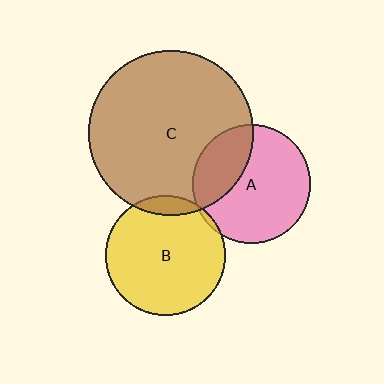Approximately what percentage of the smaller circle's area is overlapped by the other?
Approximately 10%.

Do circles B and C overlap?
Yes.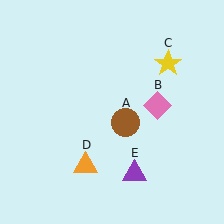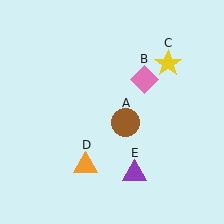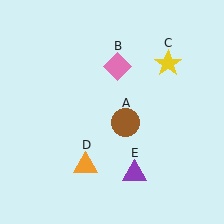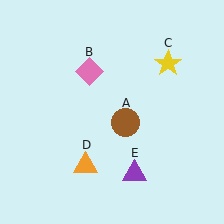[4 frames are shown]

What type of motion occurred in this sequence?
The pink diamond (object B) rotated counterclockwise around the center of the scene.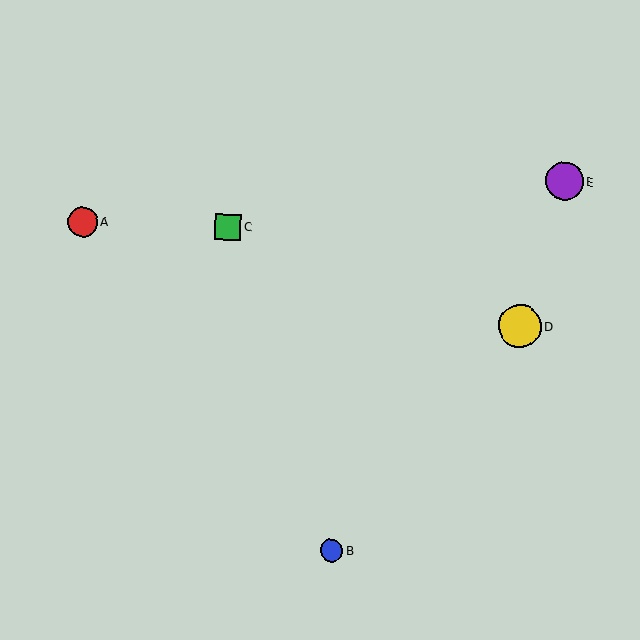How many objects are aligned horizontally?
2 objects (A, C) are aligned horizontally.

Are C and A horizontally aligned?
Yes, both are at y≈227.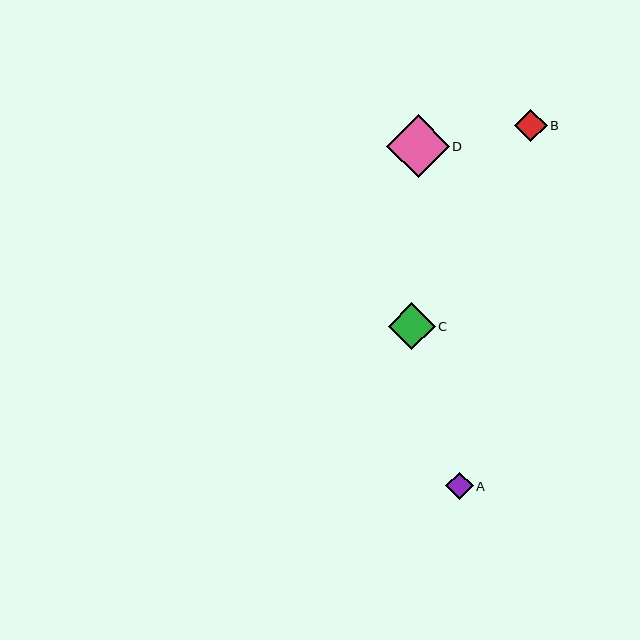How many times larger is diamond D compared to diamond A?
Diamond D is approximately 2.3 times the size of diamond A.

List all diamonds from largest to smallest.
From largest to smallest: D, C, B, A.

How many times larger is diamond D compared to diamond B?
Diamond D is approximately 1.9 times the size of diamond B.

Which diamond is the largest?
Diamond D is the largest with a size of approximately 63 pixels.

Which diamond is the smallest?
Diamond A is the smallest with a size of approximately 28 pixels.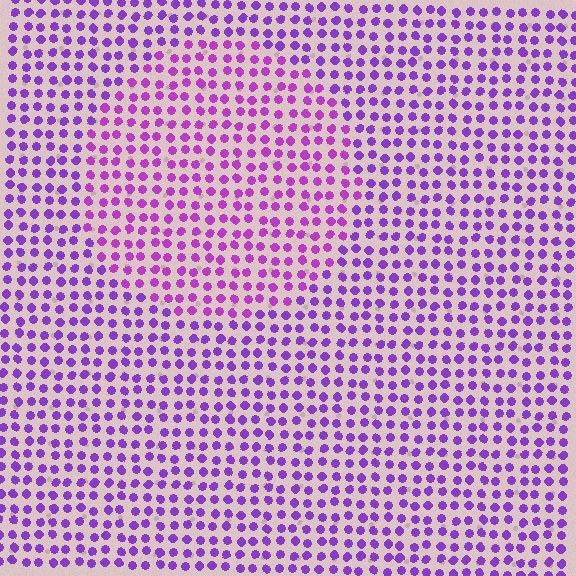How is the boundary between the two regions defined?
The boundary is defined purely by a slight shift in hue (about 22 degrees). Spacing, size, and orientation are identical on both sides.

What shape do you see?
I see a circle.